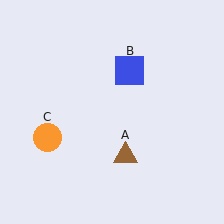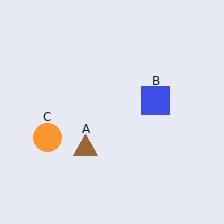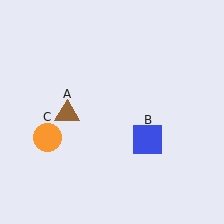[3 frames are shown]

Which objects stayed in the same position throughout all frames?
Orange circle (object C) remained stationary.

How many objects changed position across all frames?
2 objects changed position: brown triangle (object A), blue square (object B).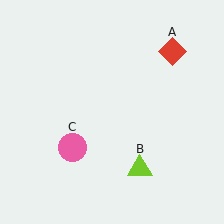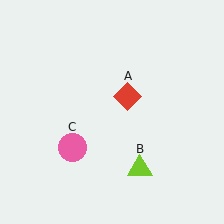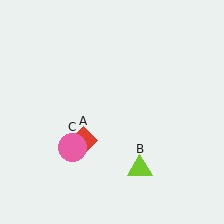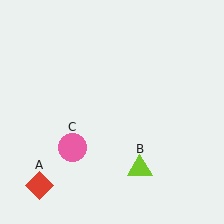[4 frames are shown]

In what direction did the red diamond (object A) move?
The red diamond (object A) moved down and to the left.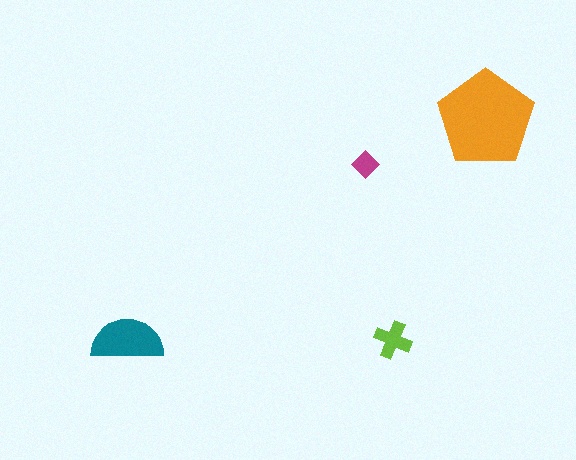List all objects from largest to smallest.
The orange pentagon, the teal semicircle, the lime cross, the magenta diamond.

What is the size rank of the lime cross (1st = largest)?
3rd.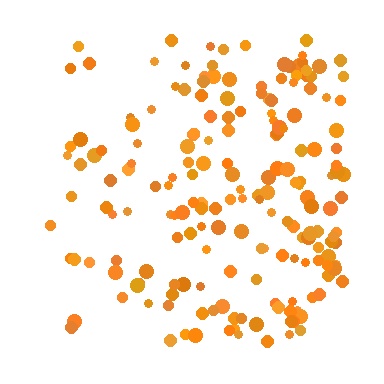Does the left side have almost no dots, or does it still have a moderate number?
Still a moderate number, just noticeably fewer than the right.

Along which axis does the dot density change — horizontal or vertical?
Horizontal.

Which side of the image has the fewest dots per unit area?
The left.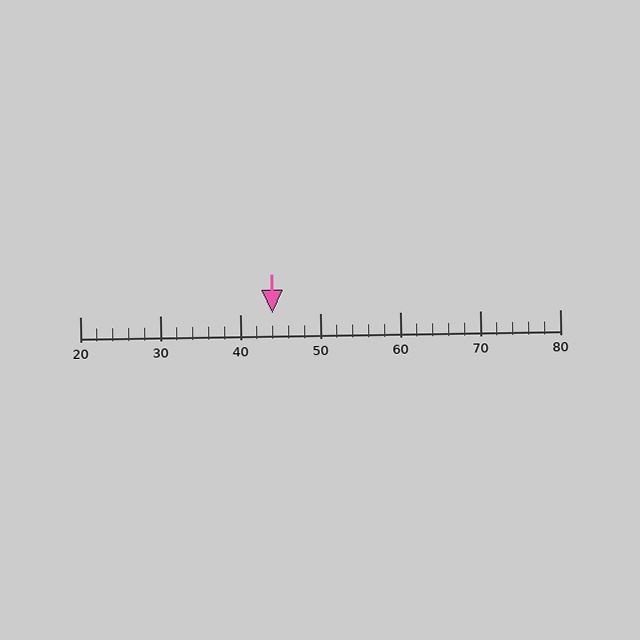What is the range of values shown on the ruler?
The ruler shows values from 20 to 80.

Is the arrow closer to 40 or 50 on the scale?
The arrow is closer to 40.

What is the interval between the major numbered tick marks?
The major tick marks are spaced 10 units apart.